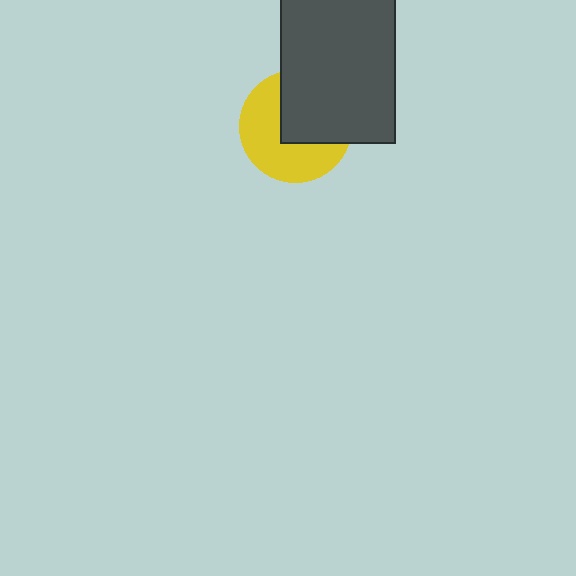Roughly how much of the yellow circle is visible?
About half of it is visible (roughly 54%).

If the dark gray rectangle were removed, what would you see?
You would see the complete yellow circle.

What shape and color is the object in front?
The object in front is a dark gray rectangle.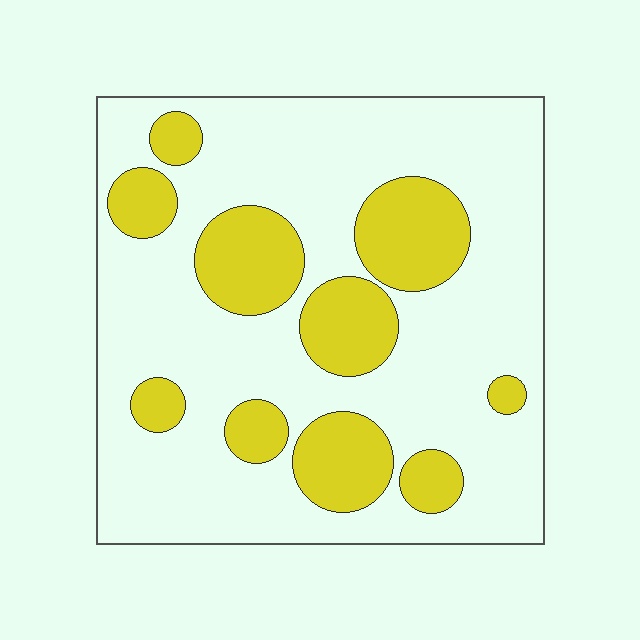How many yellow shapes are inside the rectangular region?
10.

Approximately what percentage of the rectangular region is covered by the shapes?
Approximately 25%.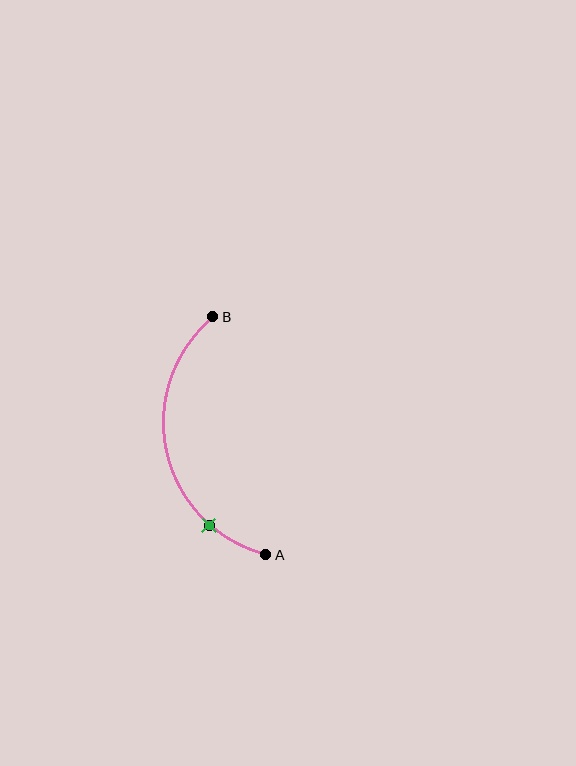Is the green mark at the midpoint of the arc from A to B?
No. The green mark lies on the arc but is closer to endpoint A. The arc midpoint would be at the point on the curve equidistant along the arc from both A and B.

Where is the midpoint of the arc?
The arc midpoint is the point on the curve farthest from the straight line joining A and B. It sits to the left of that line.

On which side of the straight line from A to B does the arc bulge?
The arc bulges to the left of the straight line connecting A and B.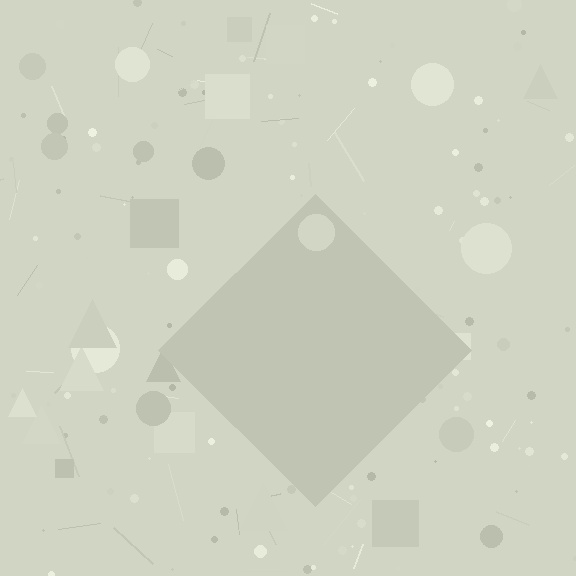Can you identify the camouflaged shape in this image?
The camouflaged shape is a diamond.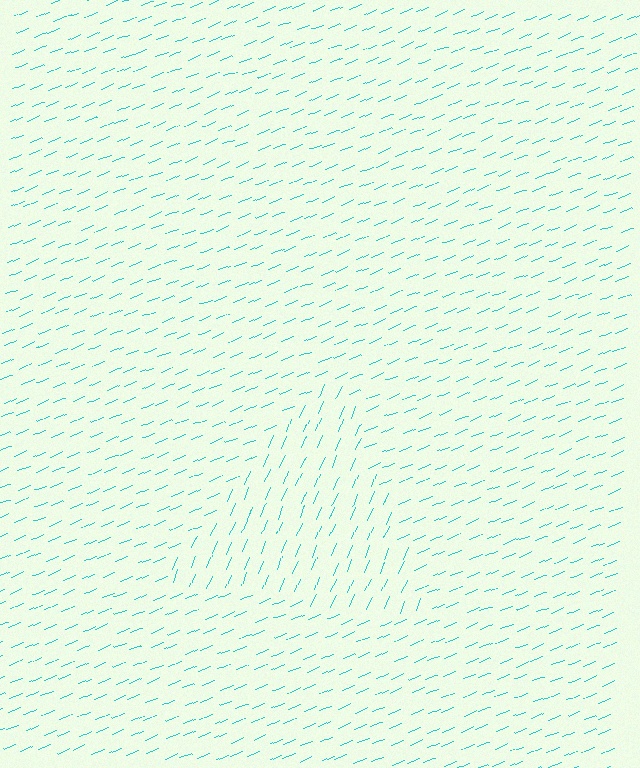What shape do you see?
I see a triangle.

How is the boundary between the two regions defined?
The boundary is defined purely by a change in line orientation (approximately 45 degrees difference). All lines are the same color and thickness.